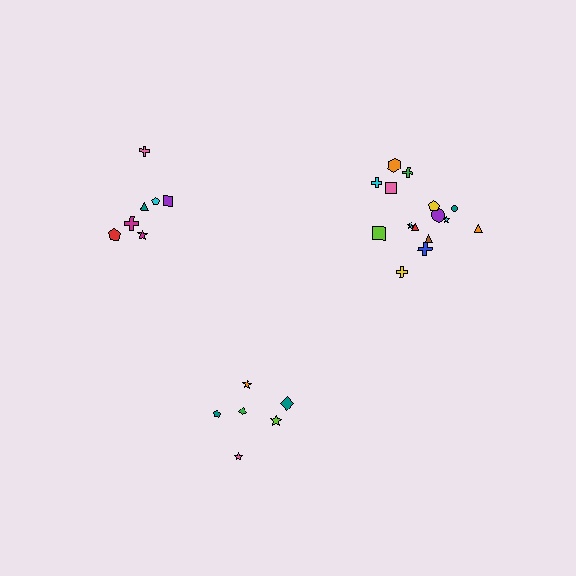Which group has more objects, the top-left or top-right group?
The top-right group.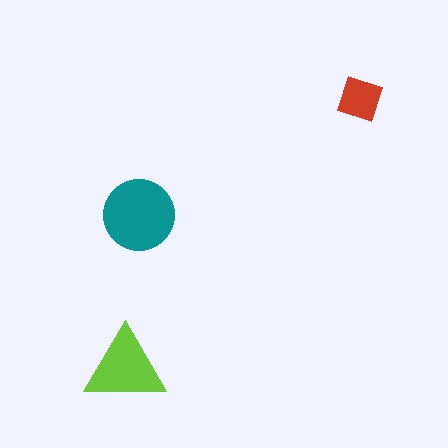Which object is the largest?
The teal circle.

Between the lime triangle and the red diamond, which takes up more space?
The lime triangle.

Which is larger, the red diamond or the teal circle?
The teal circle.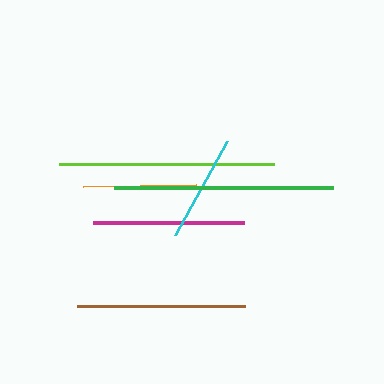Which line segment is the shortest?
The cyan line is the shortest at approximately 107 pixels.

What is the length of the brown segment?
The brown segment is approximately 168 pixels long.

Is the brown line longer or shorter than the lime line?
The lime line is longer than the brown line.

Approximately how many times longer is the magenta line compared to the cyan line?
The magenta line is approximately 1.4 times the length of the cyan line.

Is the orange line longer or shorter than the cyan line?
The orange line is longer than the cyan line.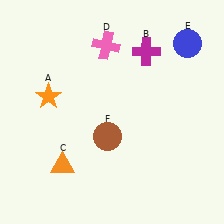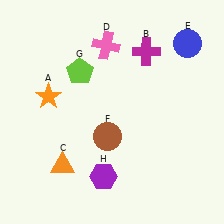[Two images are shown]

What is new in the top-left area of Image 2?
A lime pentagon (G) was added in the top-left area of Image 2.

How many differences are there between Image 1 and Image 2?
There are 2 differences between the two images.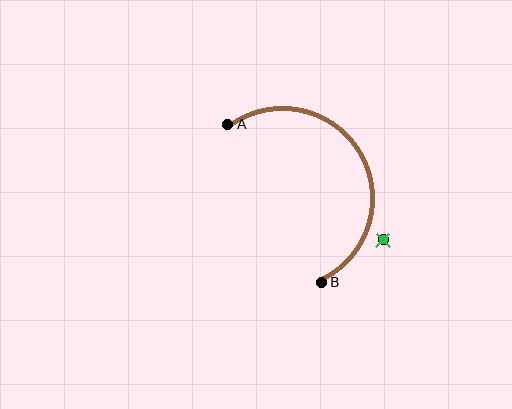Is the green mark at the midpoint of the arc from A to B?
No — the green mark does not lie on the arc at all. It sits slightly outside the curve.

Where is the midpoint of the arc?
The arc midpoint is the point on the curve farthest from the straight line joining A and B. It sits to the right of that line.